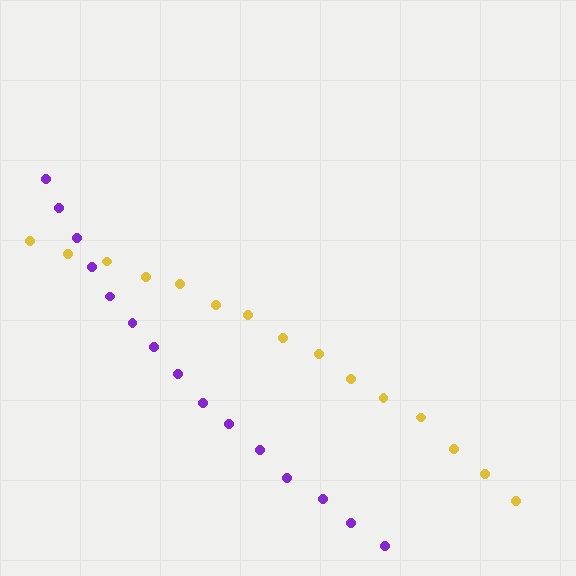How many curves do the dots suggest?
There are 2 distinct paths.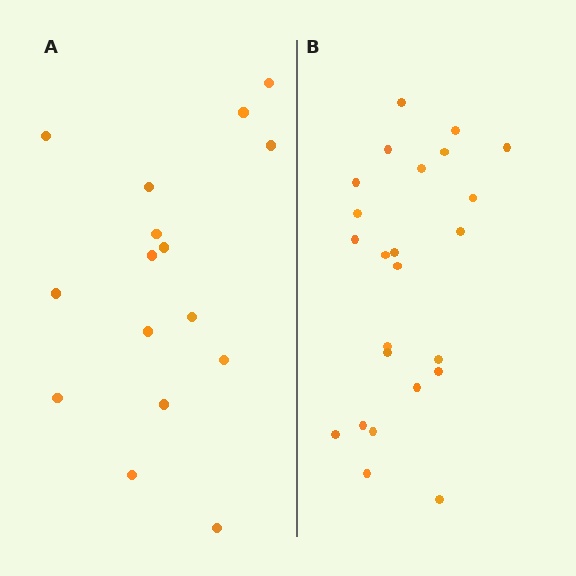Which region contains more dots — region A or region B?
Region B (the right region) has more dots.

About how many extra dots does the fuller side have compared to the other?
Region B has roughly 8 or so more dots than region A.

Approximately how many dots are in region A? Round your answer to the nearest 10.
About 20 dots. (The exact count is 16, which rounds to 20.)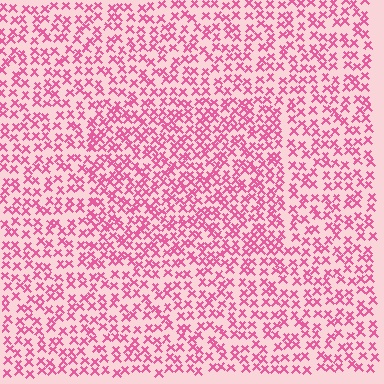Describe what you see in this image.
The image contains small pink elements arranged at two different densities. A rectangle-shaped region is visible where the elements are more densely packed than the surrounding area.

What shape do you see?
I see a rectangle.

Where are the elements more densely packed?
The elements are more densely packed inside the rectangle boundary.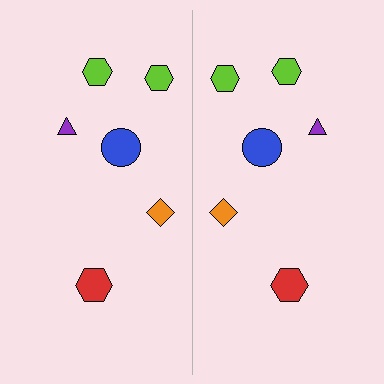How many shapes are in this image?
There are 12 shapes in this image.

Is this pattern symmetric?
Yes, this pattern has bilateral (reflection) symmetry.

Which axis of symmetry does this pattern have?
The pattern has a vertical axis of symmetry running through the center of the image.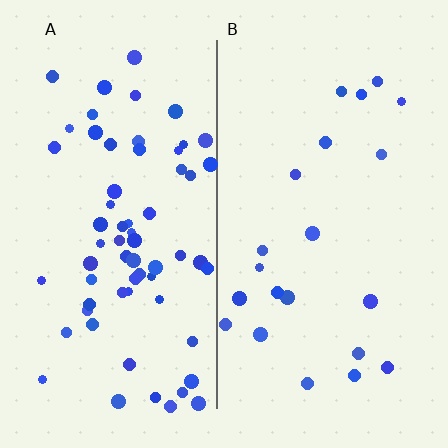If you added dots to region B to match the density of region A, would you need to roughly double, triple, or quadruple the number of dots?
Approximately triple.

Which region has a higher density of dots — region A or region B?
A (the left).